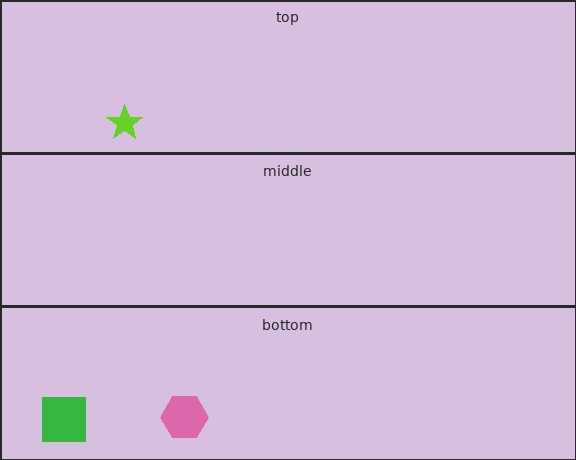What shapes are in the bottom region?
The pink hexagon, the green square.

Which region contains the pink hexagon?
The bottom region.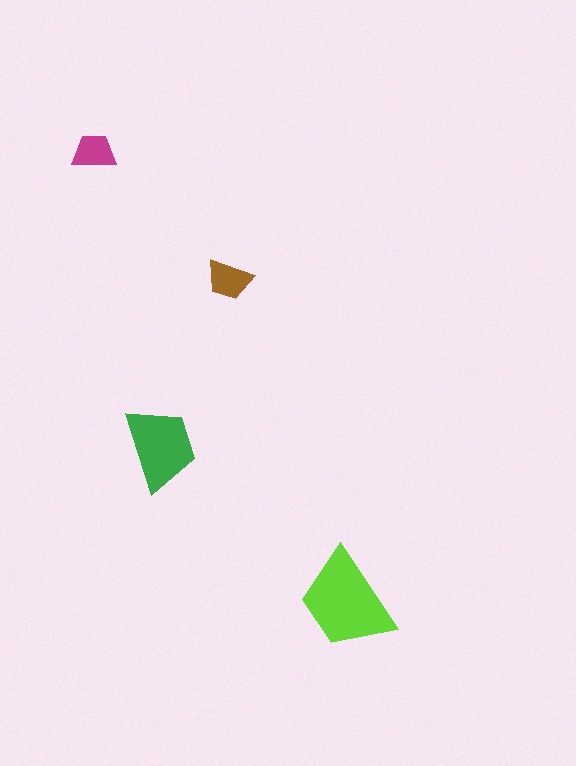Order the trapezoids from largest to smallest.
the lime one, the green one, the brown one, the magenta one.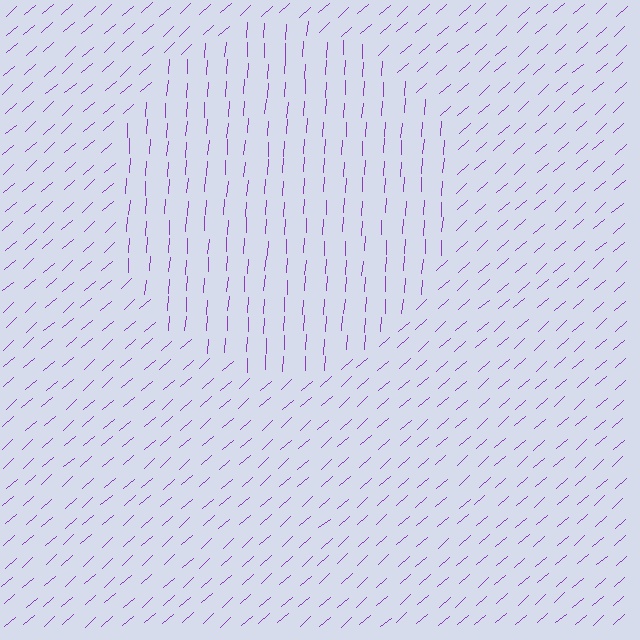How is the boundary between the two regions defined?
The boundary is defined purely by a change in line orientation (approximately 45 degrees difference). All lines are the same color and thickness.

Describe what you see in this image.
The image is filled with small purple line segments. A circle region in the image has lines oriented differently from the surrounding lines, creating a visible texture boundary.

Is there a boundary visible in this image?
Yes, there is a texture boundary formed by a change in line orientation.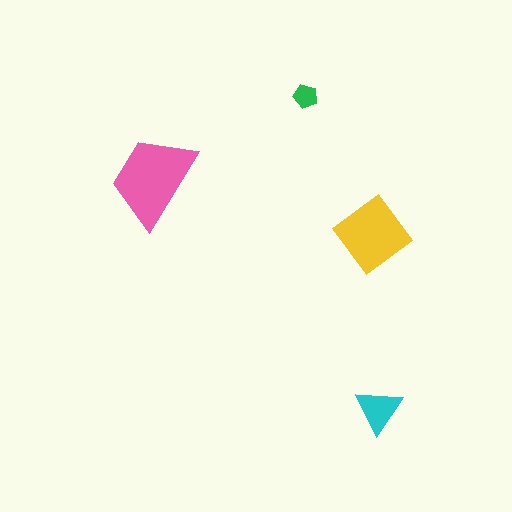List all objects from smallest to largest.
The green pentagon, the cyan triangle, the yellow diamond, the pink trapezoid.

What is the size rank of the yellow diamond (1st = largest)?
2nd.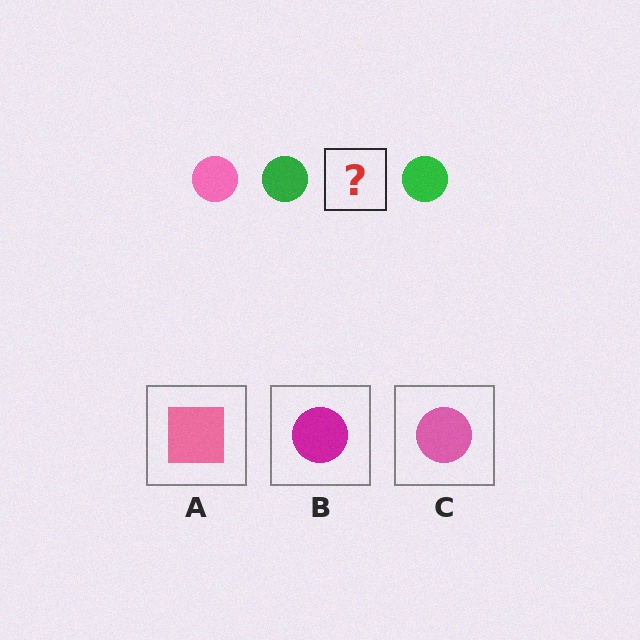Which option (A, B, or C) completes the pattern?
C.